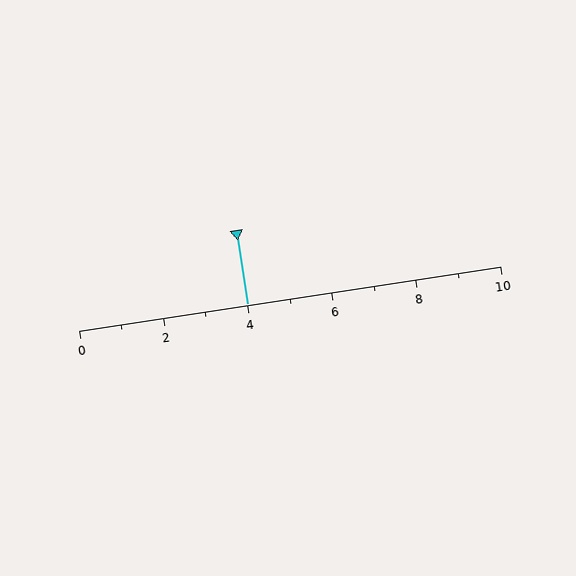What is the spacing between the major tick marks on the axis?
The major ticks are spaced 2 apart.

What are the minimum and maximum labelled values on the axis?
The axis runs from 0 to 10.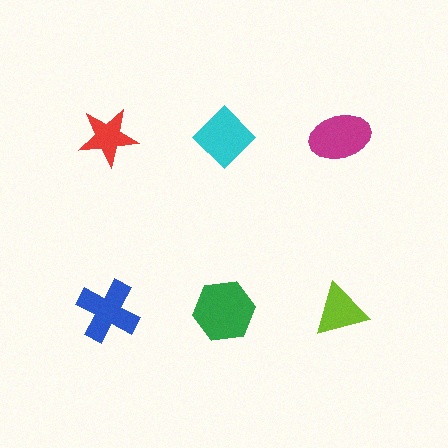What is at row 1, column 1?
A red star.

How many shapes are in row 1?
3 shapes.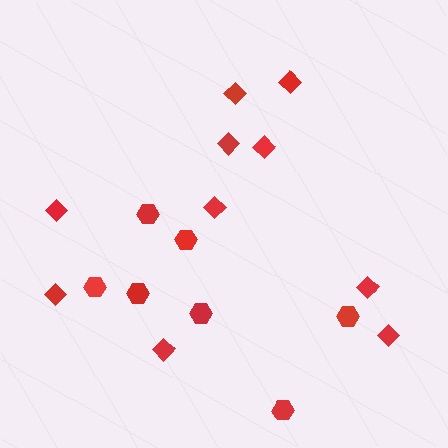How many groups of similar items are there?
There are 2 groups: one group of diamonds (10) and one group of hexagons (7).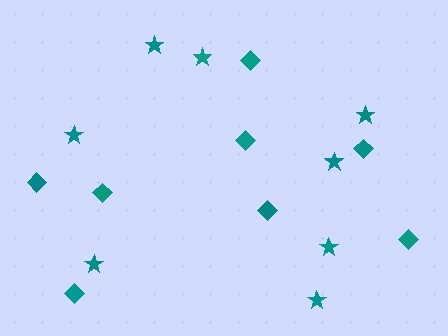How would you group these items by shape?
There are 2 groups: one group of stars (8) and one group of diamonds (8).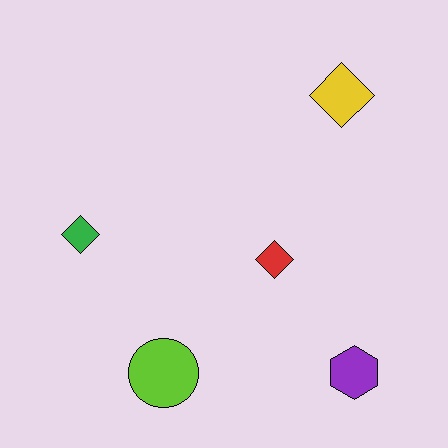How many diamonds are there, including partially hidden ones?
There are 3 diamonds.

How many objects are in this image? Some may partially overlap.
There are 5 objects.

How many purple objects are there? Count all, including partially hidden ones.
There is 1 purple object.